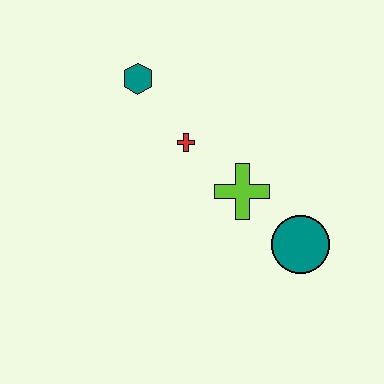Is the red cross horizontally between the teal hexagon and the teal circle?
Yes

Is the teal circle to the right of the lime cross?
Yes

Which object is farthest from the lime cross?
The teal hexagon is farthest from the lime cross.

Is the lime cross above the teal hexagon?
No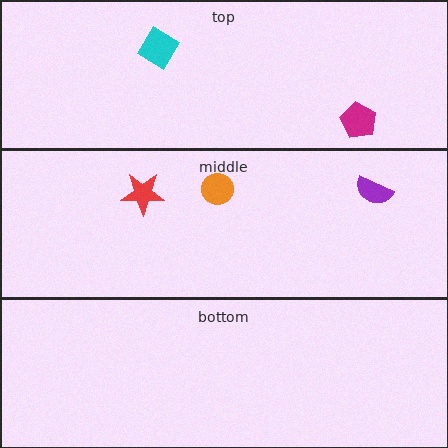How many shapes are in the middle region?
3.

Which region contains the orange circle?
The middle region.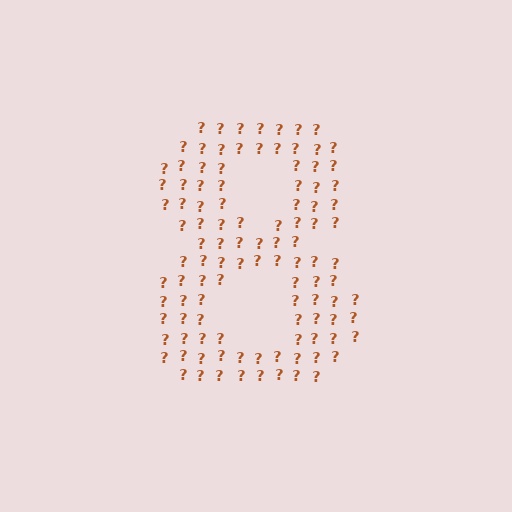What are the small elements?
The small elements are question marks.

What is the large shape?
The large shape is the digit 8.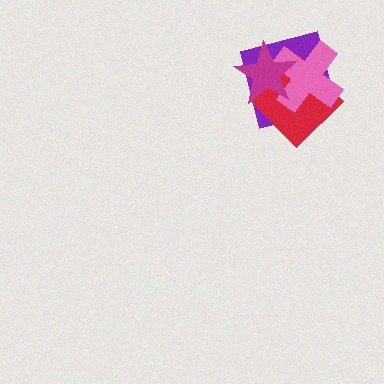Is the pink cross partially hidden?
Yes, it is partially covered by another shape.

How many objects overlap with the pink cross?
3 objects overlap with the pink cross.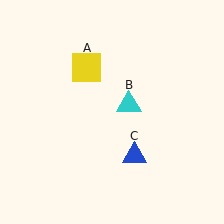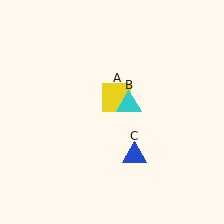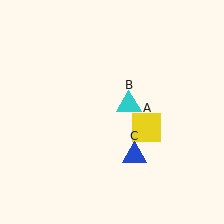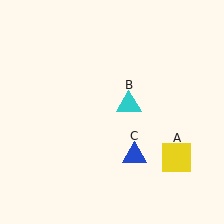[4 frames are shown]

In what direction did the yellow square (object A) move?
The yellow square (object A) moved down and to the right.